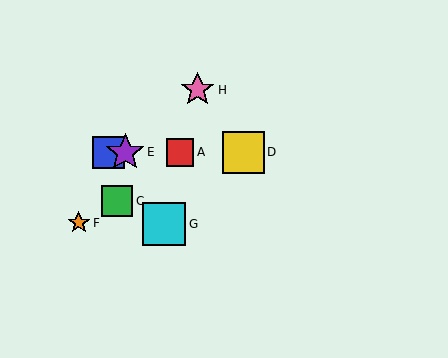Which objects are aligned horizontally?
Objects A, B, D, E are aligned horizontally.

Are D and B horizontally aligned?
Yes, both are at y≈152.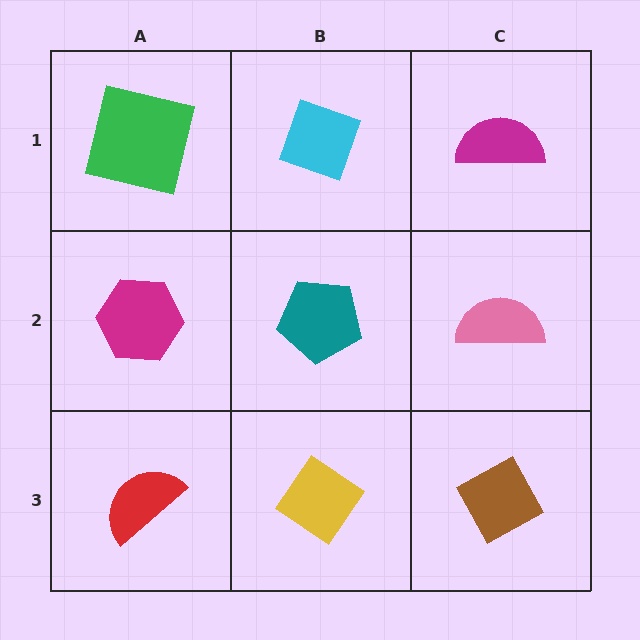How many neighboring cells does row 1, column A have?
2.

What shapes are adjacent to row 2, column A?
A green square (row 1, column A), a red semicircle (row 3, column A), a teal pentagon (row 2, column B).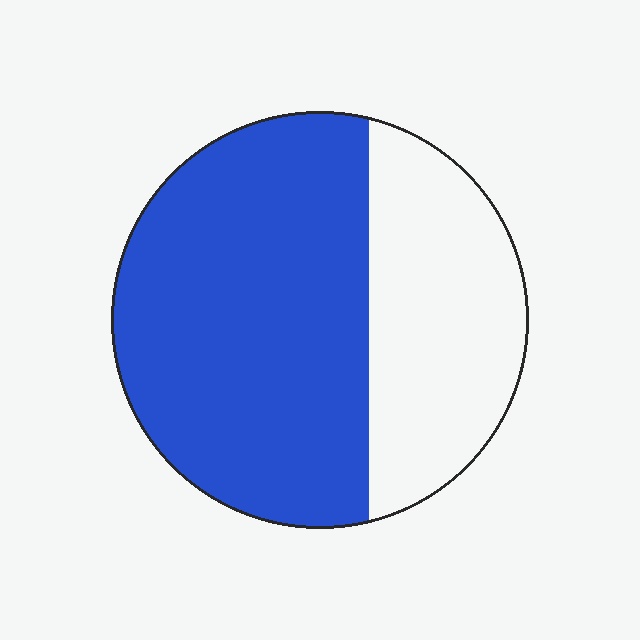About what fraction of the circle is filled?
About two thirds (2/3).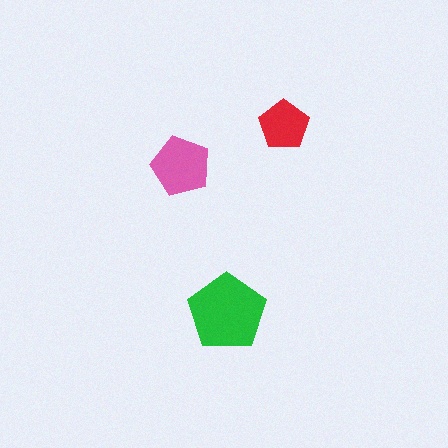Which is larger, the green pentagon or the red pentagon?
The green one.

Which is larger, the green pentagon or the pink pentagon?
The green one.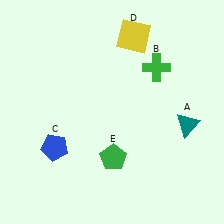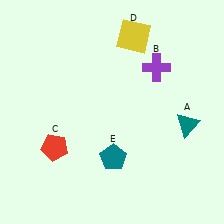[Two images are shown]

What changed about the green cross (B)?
In Image 1, B is green. In Image 2, it changed to purple.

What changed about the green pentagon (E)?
In Image 1, E is green. In Image 2, it changed to teal.